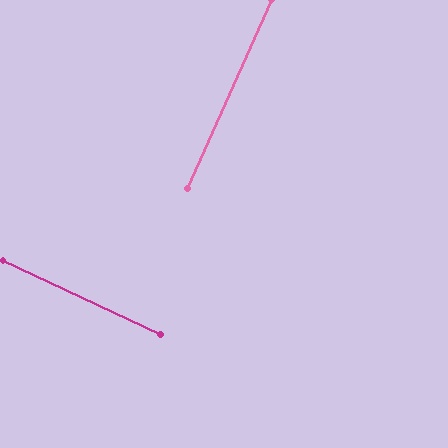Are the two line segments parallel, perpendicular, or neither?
Perpendicular — they meet at approximately 89°.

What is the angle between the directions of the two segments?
Approximately 89 degrees.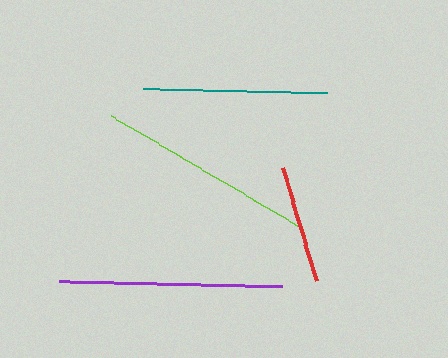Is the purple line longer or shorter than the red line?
The purple line is longer than the red line.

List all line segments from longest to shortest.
From longest to shortest: purple, lime, teal, red.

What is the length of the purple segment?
The purple segment is approximately 223 pixels long.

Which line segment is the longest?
The purple line is the longest at approximately 223 pixels.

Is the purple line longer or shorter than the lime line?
The purple line is longer than the lime line.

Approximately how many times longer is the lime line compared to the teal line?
The lime line is approximately 1.2 times the length of the teal line.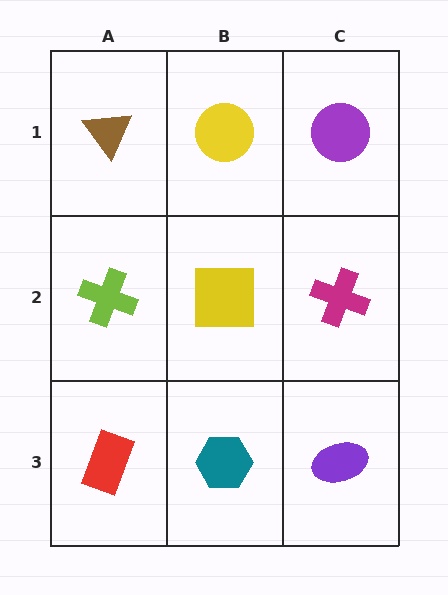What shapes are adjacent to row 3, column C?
A magenta cross (row 2, column C), a teal hexagon (row 3, column B).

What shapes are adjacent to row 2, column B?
A yellow circle (row 1, column B), a teal hexagon (row 3, column B), a lime cross (row 2, column A), a magenta cross (row 2, column C).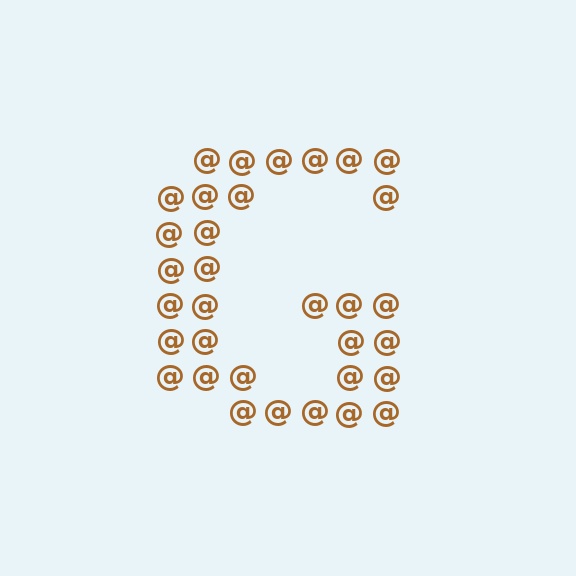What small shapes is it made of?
It is made of small at signs.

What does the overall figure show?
The overall figure shows the letter G.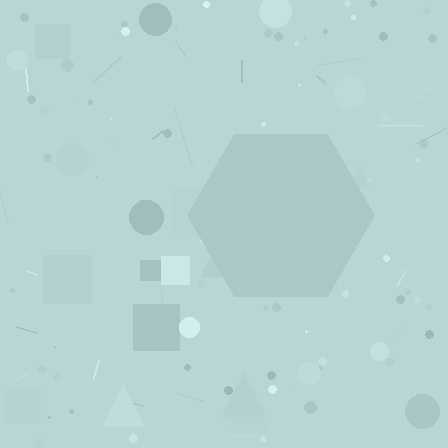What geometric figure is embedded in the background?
A hexagon is embedded in the background.